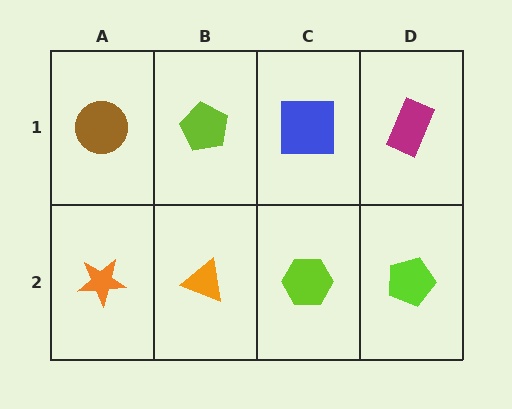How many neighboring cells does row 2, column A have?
2.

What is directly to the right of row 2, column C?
A lime pentagon.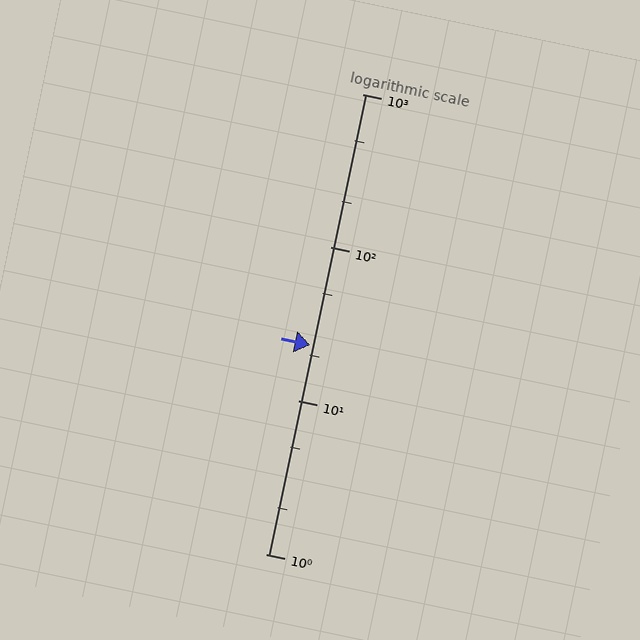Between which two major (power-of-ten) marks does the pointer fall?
The pointer is between 10 and 100.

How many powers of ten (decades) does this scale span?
The scale spans 3 decades, from 1 to 1000.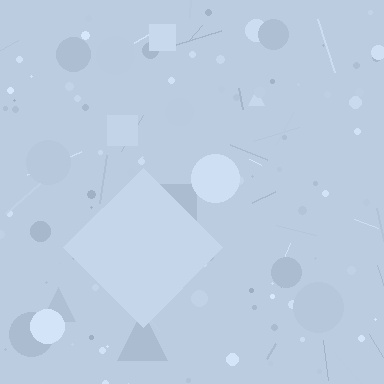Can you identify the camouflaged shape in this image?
The camouflaged shape is a diamond.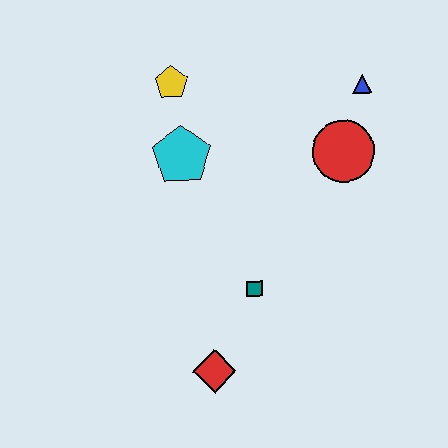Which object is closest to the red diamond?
The teal square is closest to the red diamond.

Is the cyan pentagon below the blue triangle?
Yes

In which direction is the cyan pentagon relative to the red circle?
The cyan pentagon is to the left of the red circle.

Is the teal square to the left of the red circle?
Yes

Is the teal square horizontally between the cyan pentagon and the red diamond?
No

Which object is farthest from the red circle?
The red diamond is farthest from the red circle.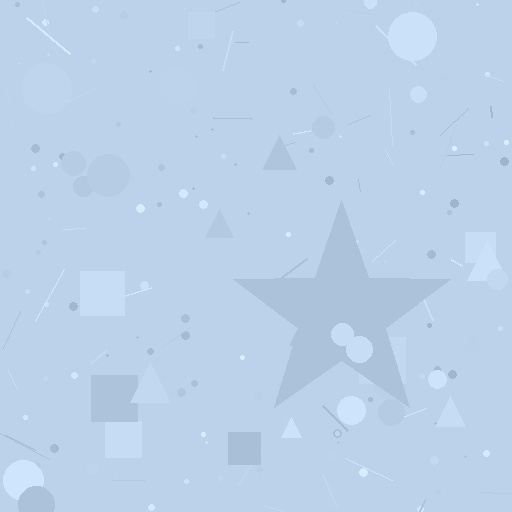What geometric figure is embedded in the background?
A star is embedded in the background.